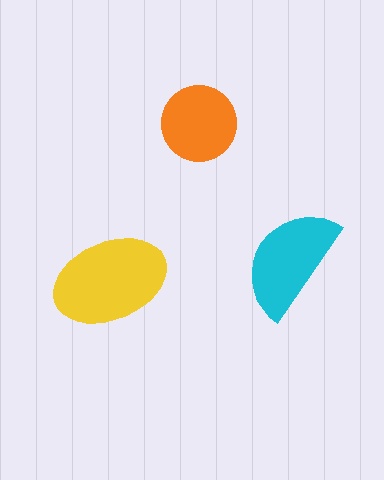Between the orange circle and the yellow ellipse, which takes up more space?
The yellow ellipse.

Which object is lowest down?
The yellow ellipse is bottommost.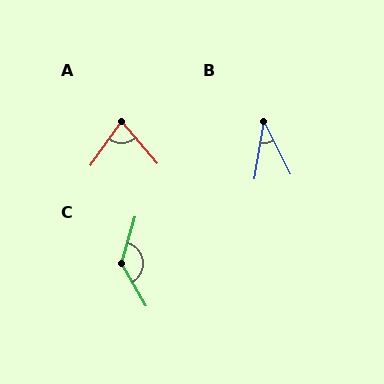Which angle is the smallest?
B, at approximately 36 degrees.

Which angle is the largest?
C, at approximately 134 degrees.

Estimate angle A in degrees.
Approximately 75 degrees.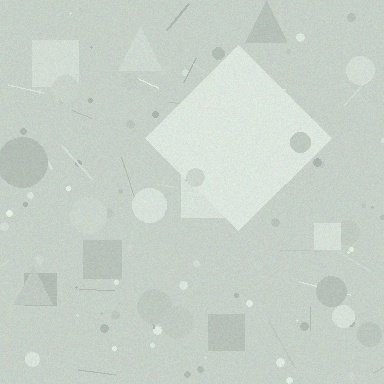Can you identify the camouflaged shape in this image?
The camouflaged shape is a diamond.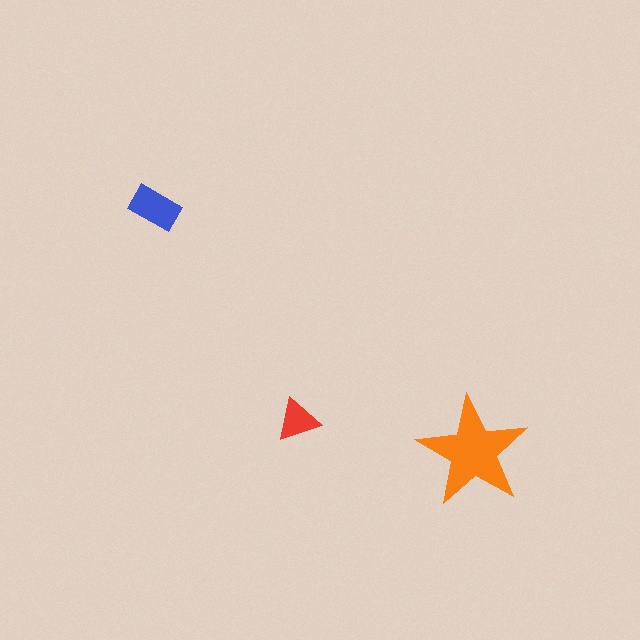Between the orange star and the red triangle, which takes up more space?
The orange star.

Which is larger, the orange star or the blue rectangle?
The orange star.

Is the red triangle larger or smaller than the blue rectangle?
Smaller.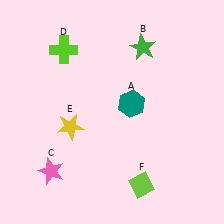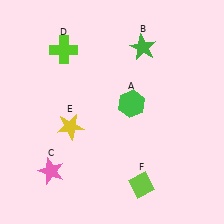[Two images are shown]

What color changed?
The hexagon (A) changed from teal in Image 1 to green in Image 2.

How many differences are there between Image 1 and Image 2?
There is 1 difference between the two images.